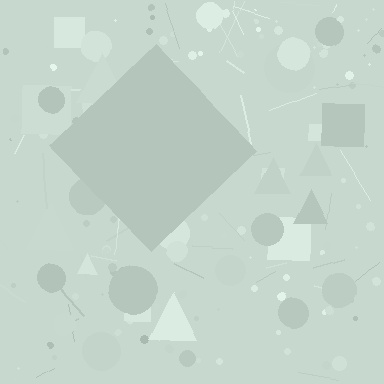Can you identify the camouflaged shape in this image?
The camouflaged shape is a diamond.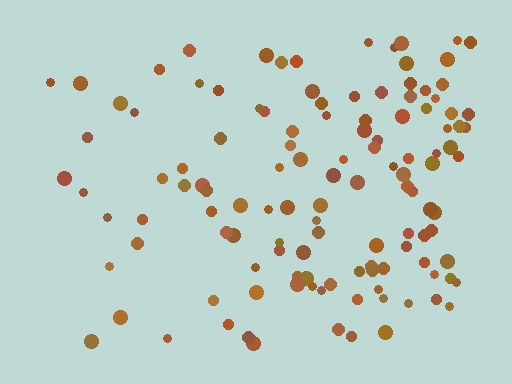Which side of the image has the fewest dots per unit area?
The left.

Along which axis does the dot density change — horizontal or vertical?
Horizontal.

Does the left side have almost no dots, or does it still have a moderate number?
Still a moderate number, just noticeably fewer than the right.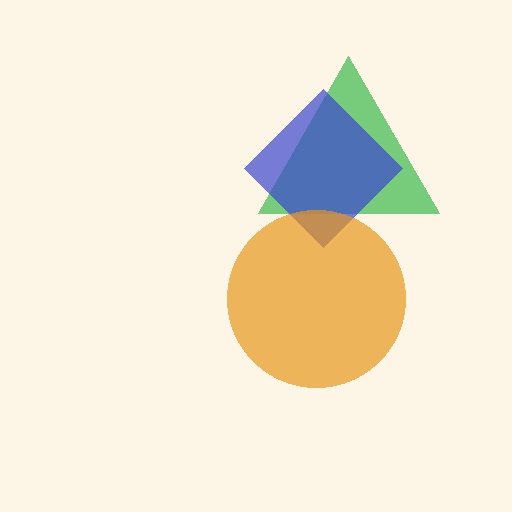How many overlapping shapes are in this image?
There are 3 overlapping shapes in the image.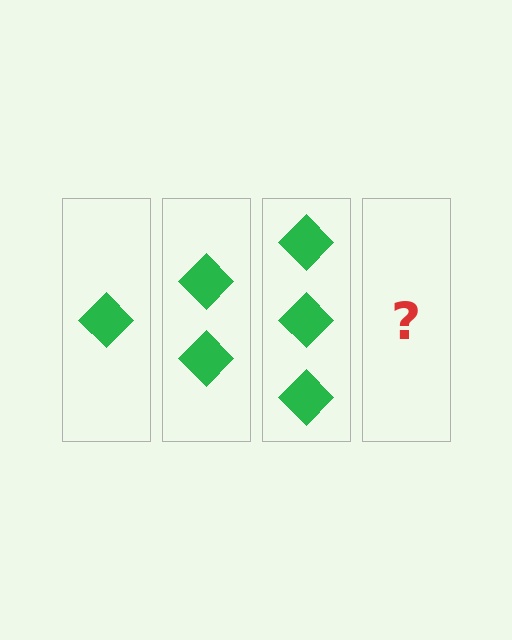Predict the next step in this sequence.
The next step is 4 diamonds.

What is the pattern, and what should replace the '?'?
The pattern is that each step adds one more diamond. The '?' should be 4 diamonds.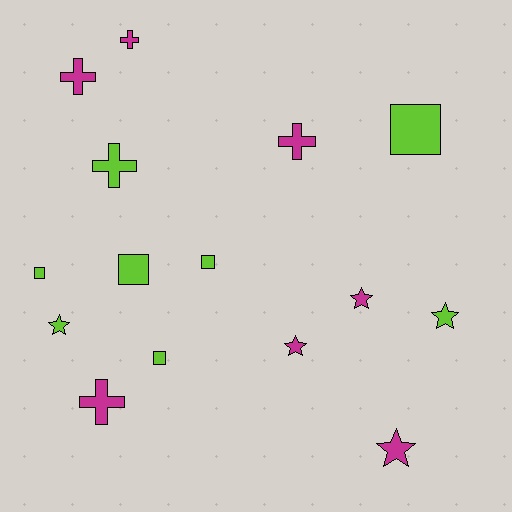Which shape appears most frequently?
Star, with 5 objects.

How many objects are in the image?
There are 15 objects.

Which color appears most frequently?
Lime, with 8 objects.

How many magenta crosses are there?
There are 4 magenta crosses.